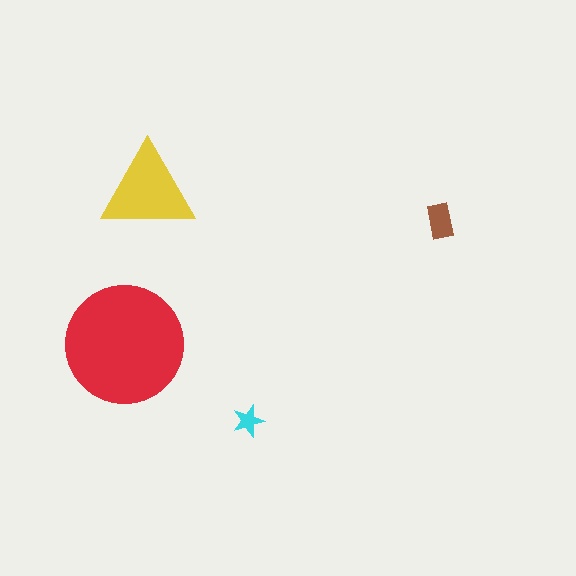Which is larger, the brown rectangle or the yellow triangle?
The yellow triangle.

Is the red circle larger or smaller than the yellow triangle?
Larger.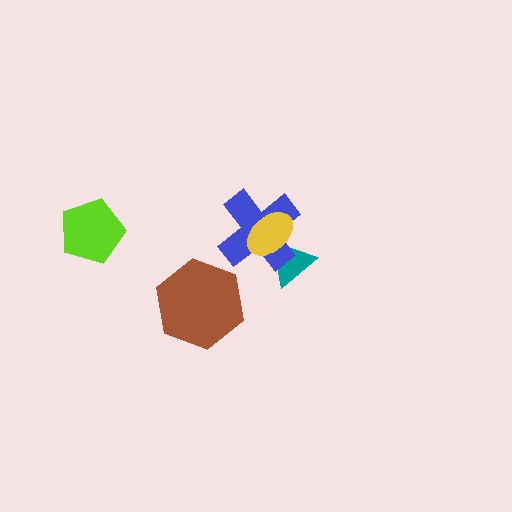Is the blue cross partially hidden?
Yes, it is partially covered by another shape.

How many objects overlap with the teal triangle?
2 objects overlap with the teal triangle.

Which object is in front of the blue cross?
The yellow ellipse is in front of the blue cross.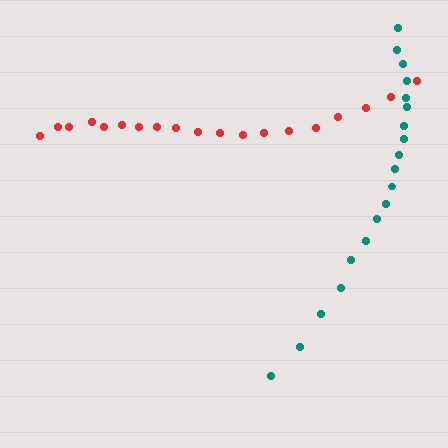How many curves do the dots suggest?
There are 2 distinct paths.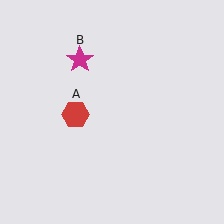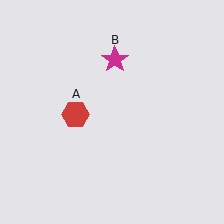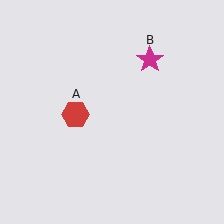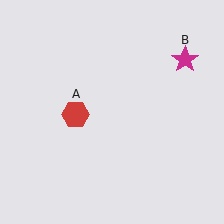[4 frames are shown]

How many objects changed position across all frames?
1 object changed position: magenta star (object B).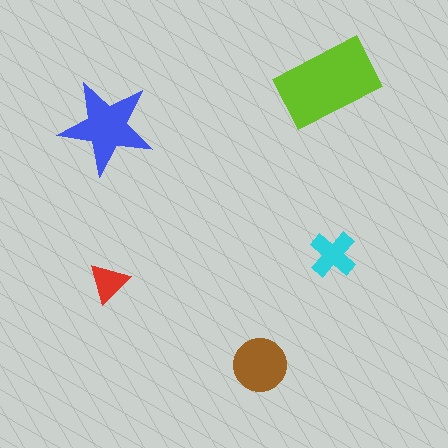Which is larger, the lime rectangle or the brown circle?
The lime rectangle.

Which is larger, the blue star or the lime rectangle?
The lime rectangle.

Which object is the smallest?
The red triangle.